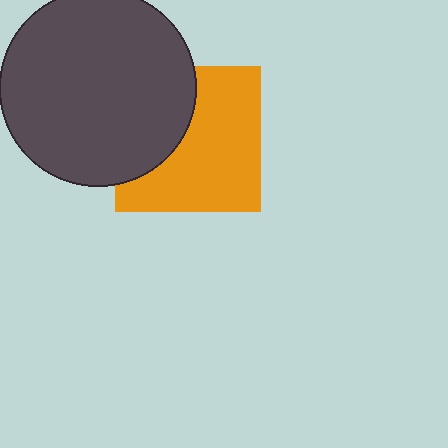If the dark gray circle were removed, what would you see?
You would see the complete orange square.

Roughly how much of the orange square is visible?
About half of it is visible (roughly 63%).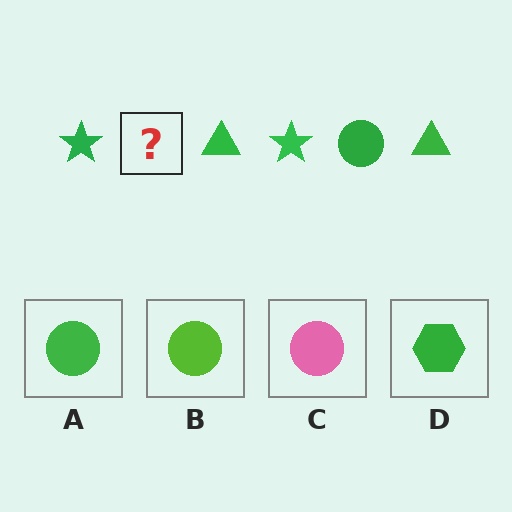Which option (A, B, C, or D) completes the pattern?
A.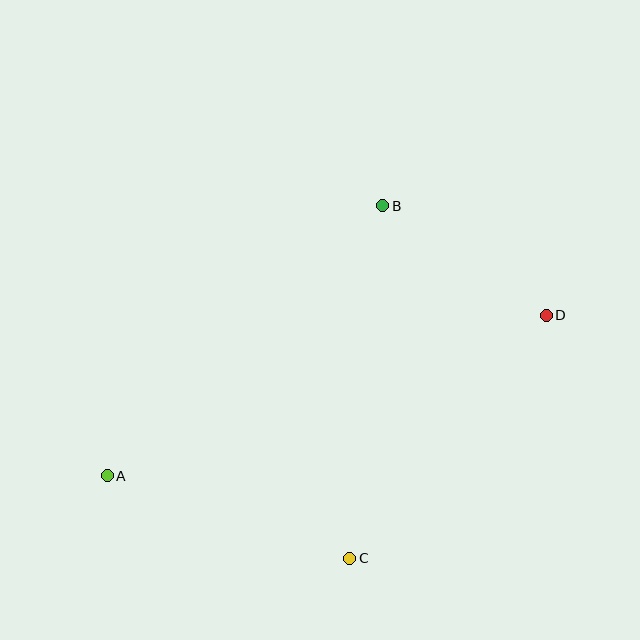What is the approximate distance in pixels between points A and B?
The distance between A and B is approximately 386 pixels.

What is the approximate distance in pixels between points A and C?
The distance between A and C is approximately 256 pixels.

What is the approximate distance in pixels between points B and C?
The distance between B and C is approximately 354 pixels.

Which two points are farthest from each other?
Points A and D are farthest from each other.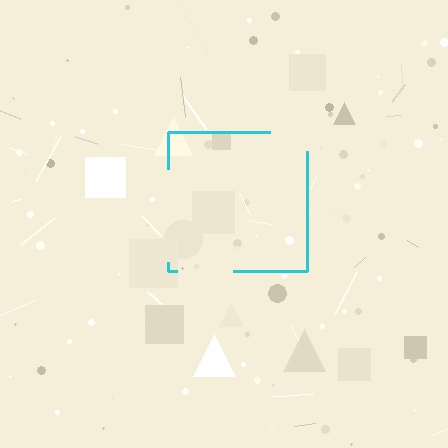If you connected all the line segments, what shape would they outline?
They would outline a square.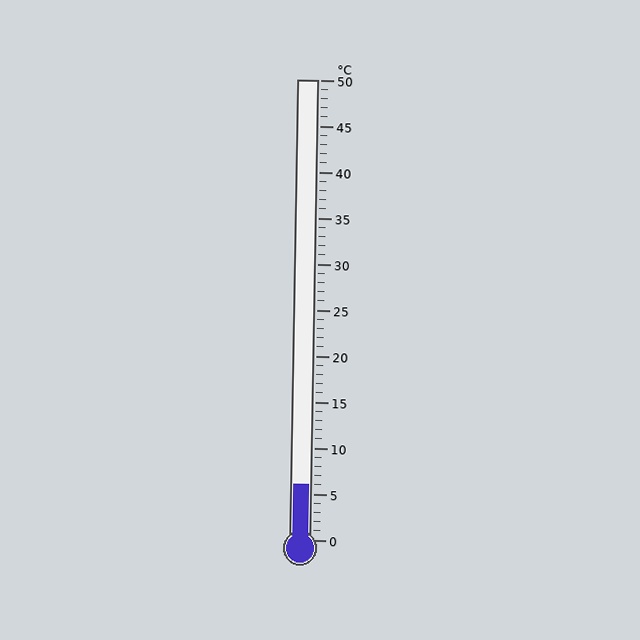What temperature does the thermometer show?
The thermometer shows approximately 6°C.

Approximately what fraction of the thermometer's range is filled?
The thermometer is filled to approximately 10% of its range.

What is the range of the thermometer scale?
The thermometer scale ranges from 0°C to 50°C.